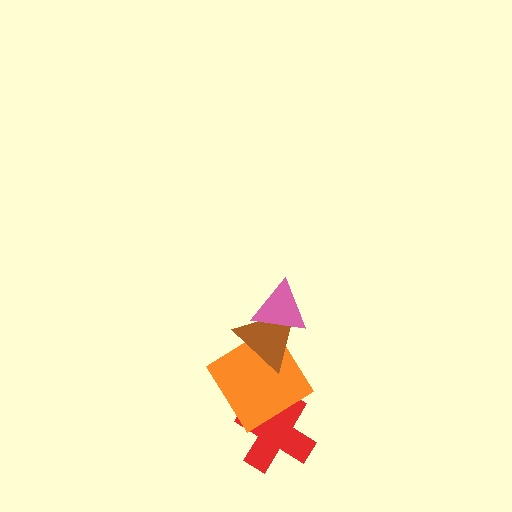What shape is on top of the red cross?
The orange diamond is on top of the red cross.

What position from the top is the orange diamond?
The orange diamond is 3rd from the top.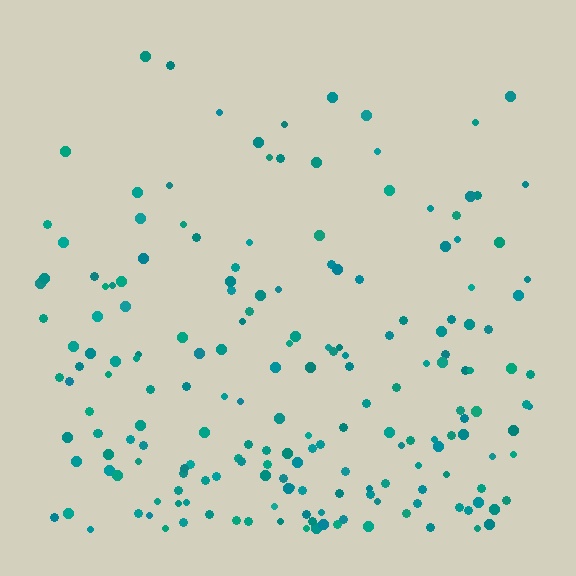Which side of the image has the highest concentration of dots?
The bottom.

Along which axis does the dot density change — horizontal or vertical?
Vertical.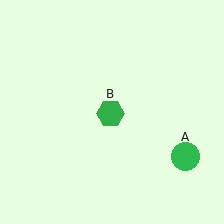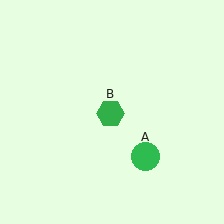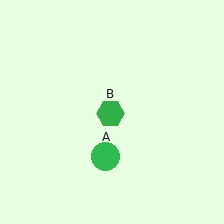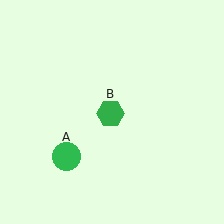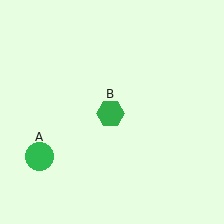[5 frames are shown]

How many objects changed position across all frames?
1 object changed position: green circle (object A).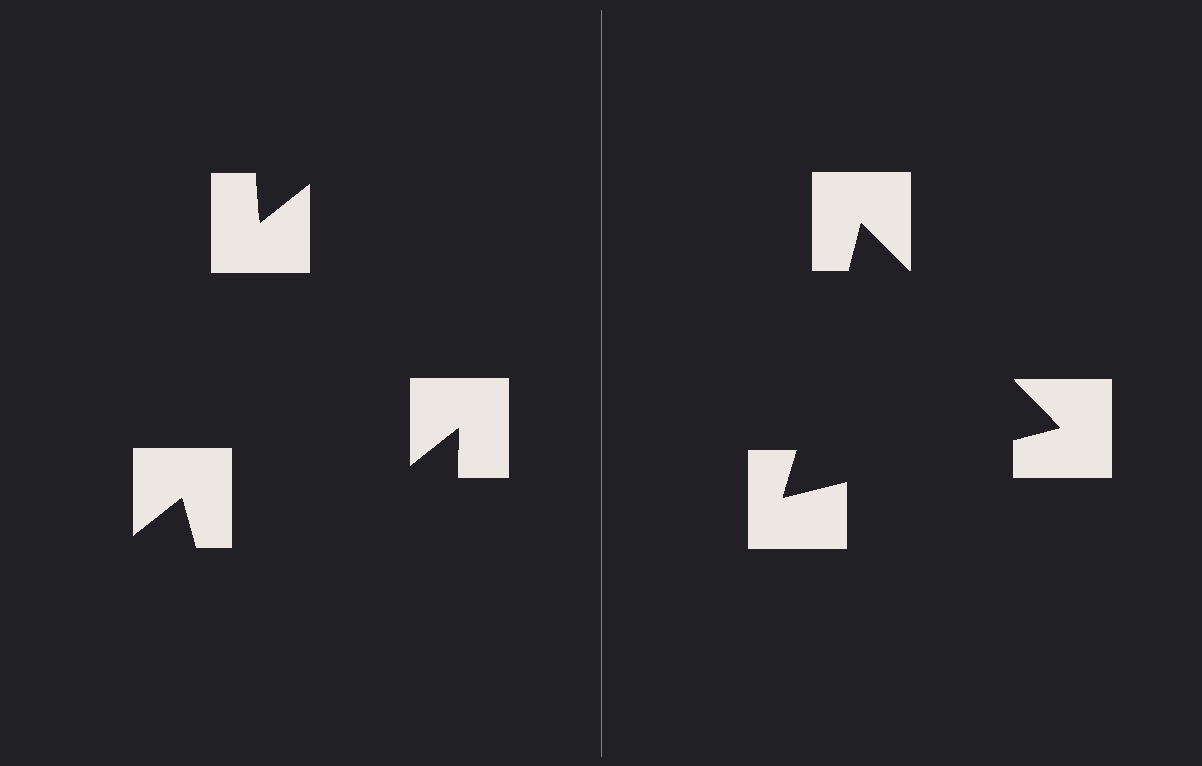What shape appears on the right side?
An illusory triangle.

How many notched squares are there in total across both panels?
6 — 3 on each side.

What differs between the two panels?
The notched squares are positioned identically on both sides; only the wedge orientations differ. On the right they align to a triangle; on the left they are misaligned.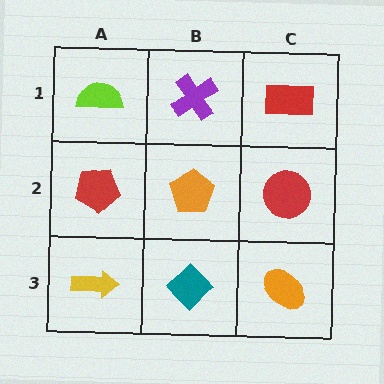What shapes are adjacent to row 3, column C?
A red circle (row 2, column C), a teal diamond (row 3, column B).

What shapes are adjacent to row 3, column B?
An orange pentagon (row 2, column B), a yellow arrow (row 3, column A), an orange ellipse (row 3, column C).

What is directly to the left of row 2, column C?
An orange pentagon.